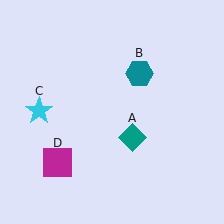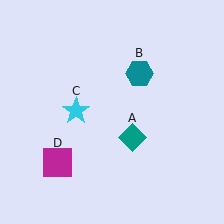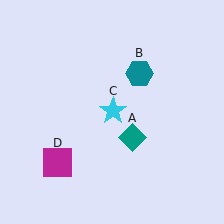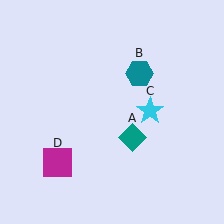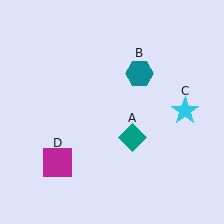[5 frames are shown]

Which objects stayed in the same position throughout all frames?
Teal diamond (object A) and teal hexagon (object B) and magenta square (object D) remained stationary.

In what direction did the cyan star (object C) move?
The cyan star (object C) moved right.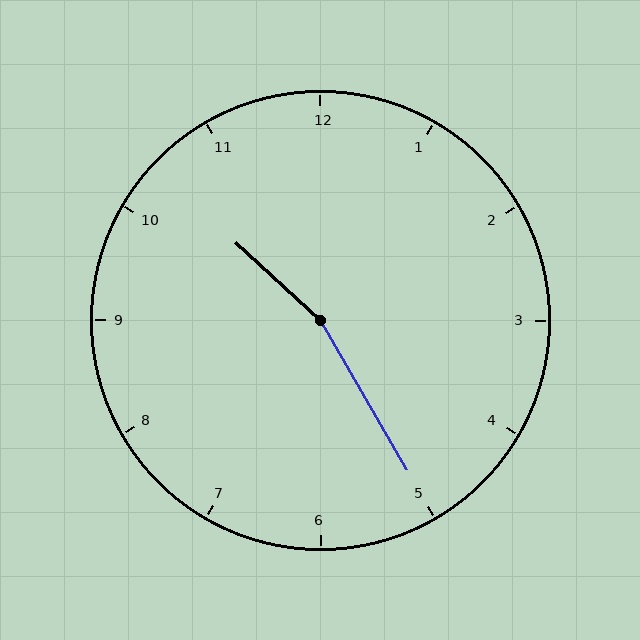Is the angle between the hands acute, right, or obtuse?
It is obtuse.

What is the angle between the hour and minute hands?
Approximately 162 degrees.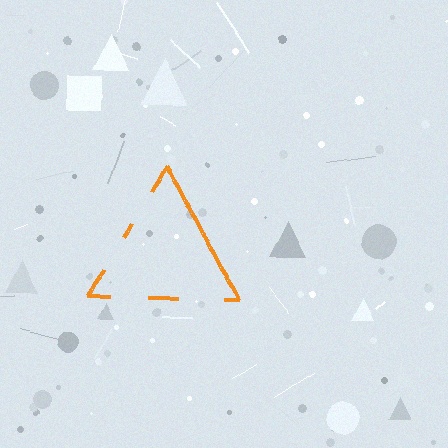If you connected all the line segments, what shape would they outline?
They would outline a triangle.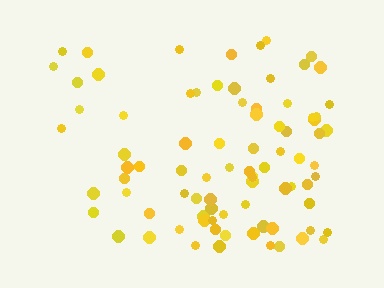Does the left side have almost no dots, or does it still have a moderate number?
Still a moderate number, just noticeably fewer than the right.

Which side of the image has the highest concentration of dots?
The right.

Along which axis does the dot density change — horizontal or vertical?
Horizontal.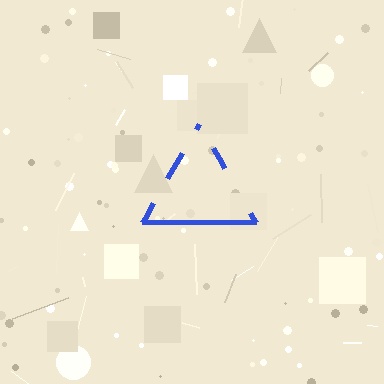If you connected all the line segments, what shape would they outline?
They would outline a triangle.